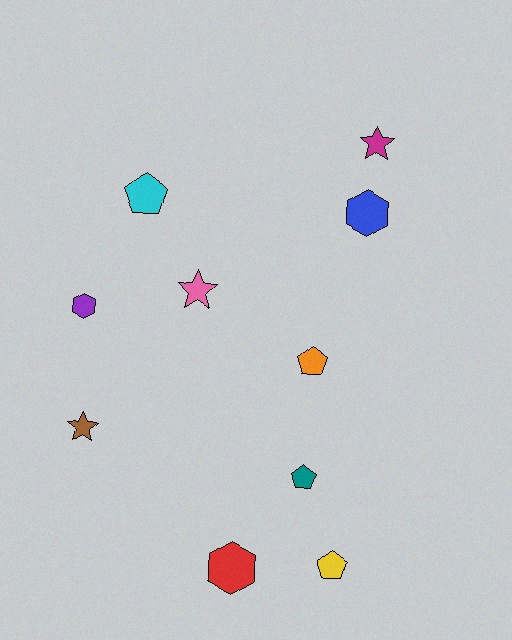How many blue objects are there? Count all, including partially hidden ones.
There is 1 blue object.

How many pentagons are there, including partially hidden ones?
There are 4 pentagons.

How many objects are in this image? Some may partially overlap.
There are 10 objects.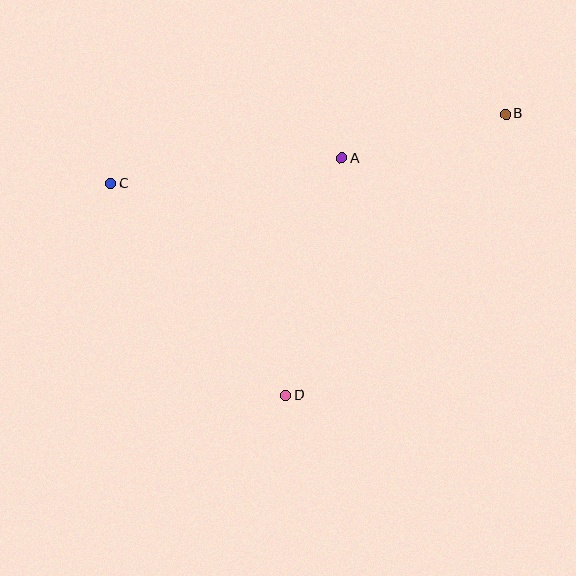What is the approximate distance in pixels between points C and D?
The distance between C and D is approximately 275 pixels.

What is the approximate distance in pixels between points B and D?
The distance between B and D is approximately 357 pixels.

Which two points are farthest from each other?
Points B and C are farthest from each other.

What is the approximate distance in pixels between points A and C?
The distance between A and C is approximately 232 pixels.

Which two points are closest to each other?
Points A and B are closest to each other.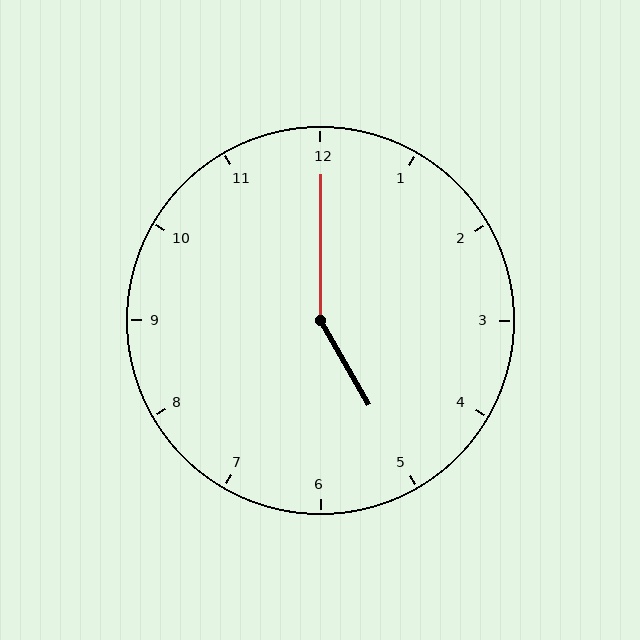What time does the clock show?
5:00.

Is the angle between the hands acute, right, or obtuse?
It is obtuse.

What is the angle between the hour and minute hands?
Approximately 150 degrees.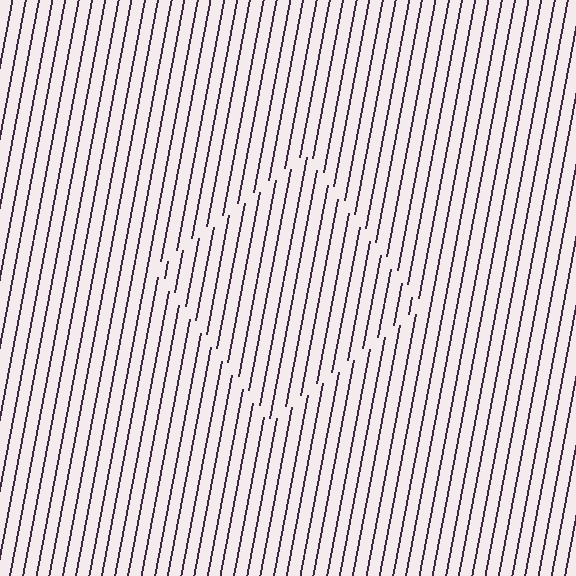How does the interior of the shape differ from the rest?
The interior of the shape contains the same grating, shifted by half a period — the contour is defined by the phase discontinuity where line-ends from the inner and outer gratings abut.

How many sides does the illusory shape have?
4 sides — the line-ends trace a square.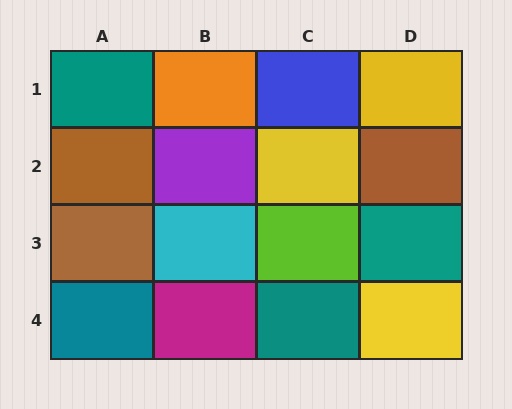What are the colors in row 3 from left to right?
Brown, cyan, lime, teal.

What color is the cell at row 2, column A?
Brown.